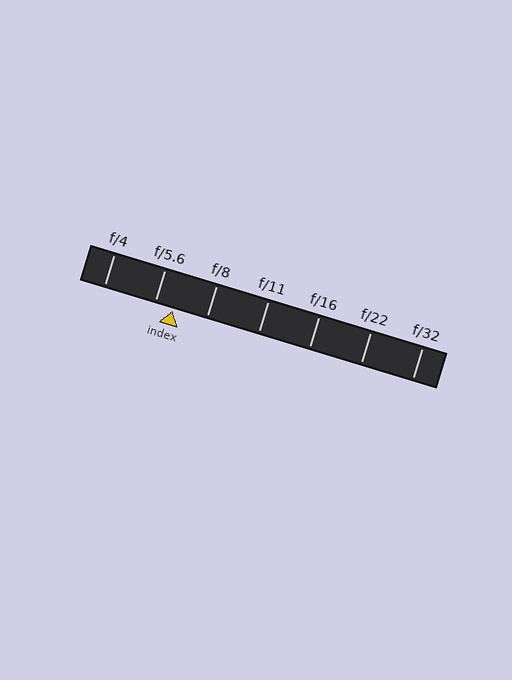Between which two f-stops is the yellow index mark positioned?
The index mark is between f/5.6 and f/8.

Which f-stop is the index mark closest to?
The index mark is closest to f/5.6.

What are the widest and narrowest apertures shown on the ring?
The widest aperture shown is f/4 and the narrowest is f/32.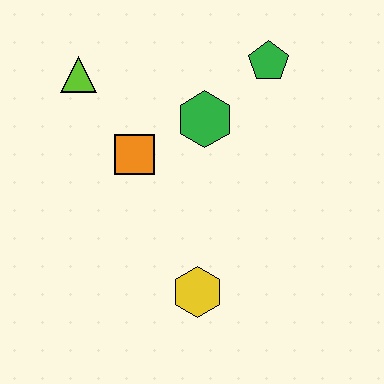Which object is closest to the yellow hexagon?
The orange square is closest to the yellow hexagon.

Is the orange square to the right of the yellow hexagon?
No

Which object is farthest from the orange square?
The green pentagon is farthest from the orange square.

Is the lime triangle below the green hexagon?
No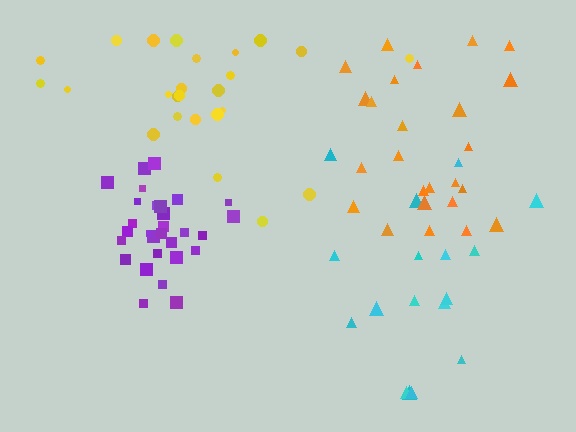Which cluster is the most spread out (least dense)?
Cyan.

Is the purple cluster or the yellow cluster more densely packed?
Purple.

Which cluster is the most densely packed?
Purple.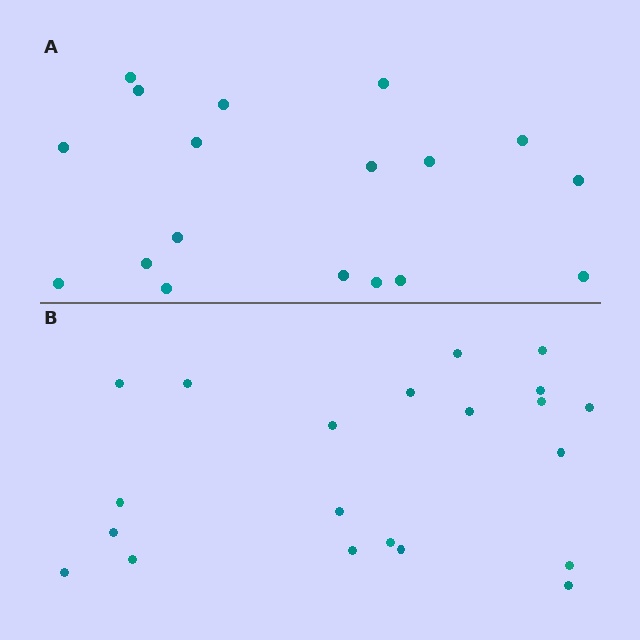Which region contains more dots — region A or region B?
Region B (the bottom region) has more dots.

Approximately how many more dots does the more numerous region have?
Region B has just a few more — roughly 2 or 3 more dots than region A.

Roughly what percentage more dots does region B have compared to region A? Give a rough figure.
About 15% more.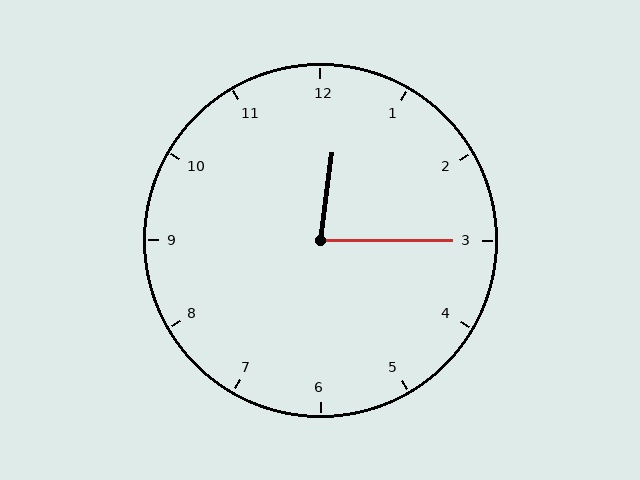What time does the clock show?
12:15.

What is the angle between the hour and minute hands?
Approximately 82 degrees.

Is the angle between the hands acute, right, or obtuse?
It is acute.